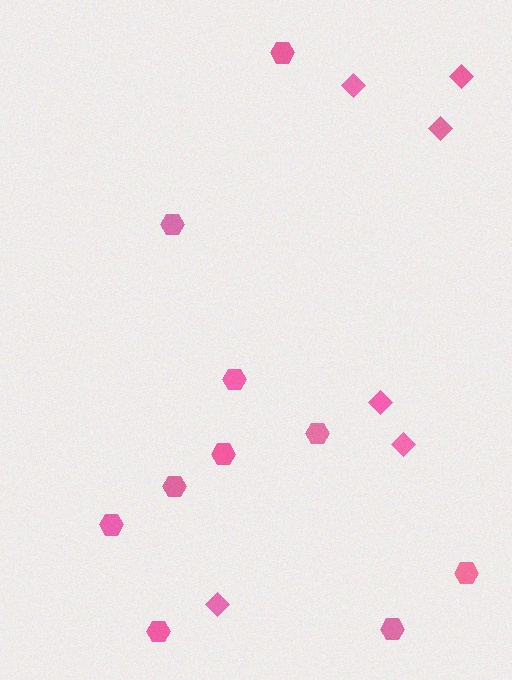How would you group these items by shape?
There are 2 groups: one group of diamonds (6) and one group of hexagons (10).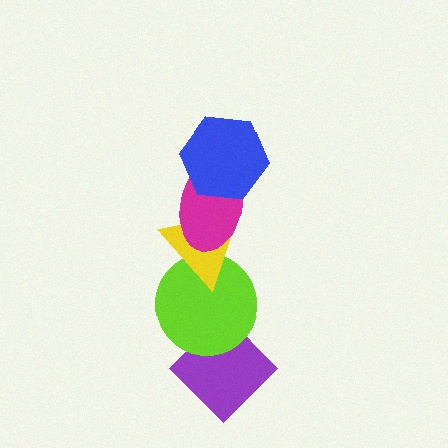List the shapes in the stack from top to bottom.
From top to bottom: the blue hexagon, the magenta ellipse, the yellow triangle, the lime circle, the purple diamond.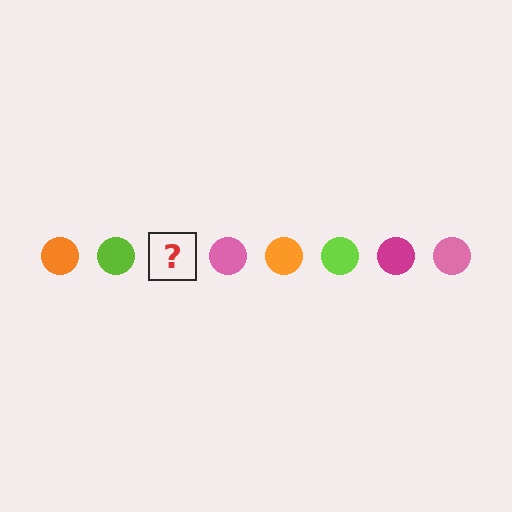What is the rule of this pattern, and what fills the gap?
The rule is that the pattern cycles through orange, lime, magenta, pink circles. The gap should be filled with a magenta circle.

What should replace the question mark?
The question mark should be replaced with a magenta circle.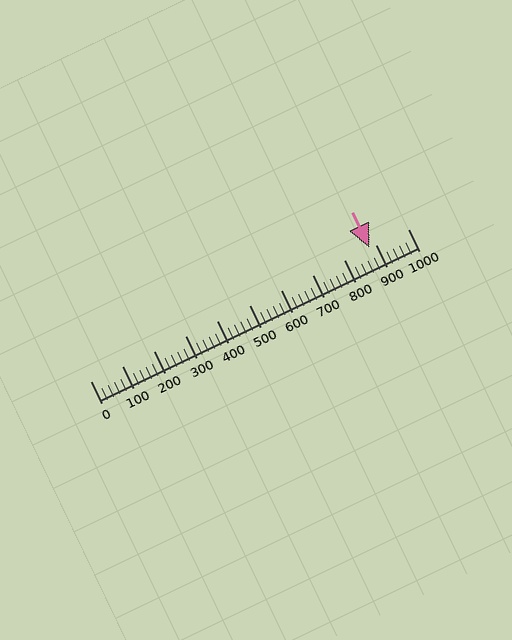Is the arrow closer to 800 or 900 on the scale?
The arrow is closer to 900.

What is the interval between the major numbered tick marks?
The major tick marks are spaced 100 units apart.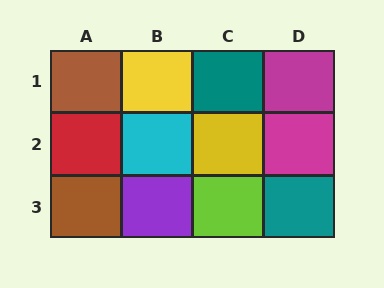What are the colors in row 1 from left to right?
Brown, yellow, teal, magenta.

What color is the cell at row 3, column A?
Brown.